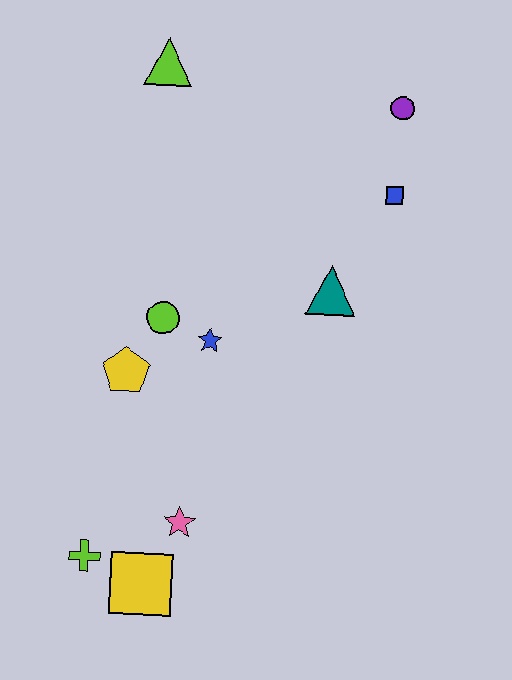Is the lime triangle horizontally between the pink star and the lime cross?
Yes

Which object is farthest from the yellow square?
The purple circle is farthest from the yellow square.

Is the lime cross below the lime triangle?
Yes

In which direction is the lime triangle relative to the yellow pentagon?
The lime triangle is above the yellow pentagon.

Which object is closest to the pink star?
The yellow square is closest to the pink star.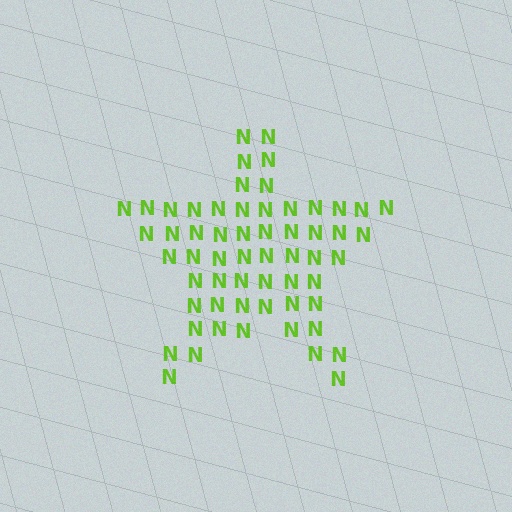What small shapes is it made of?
It is made of small letter N's.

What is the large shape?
The large shape is a star.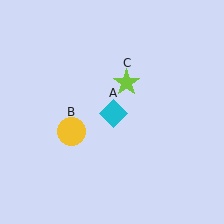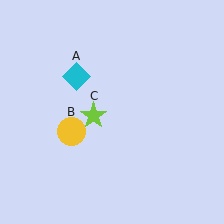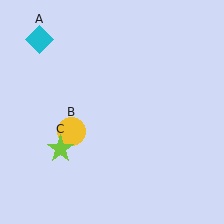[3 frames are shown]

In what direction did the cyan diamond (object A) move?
The cyan diamond (object A) moved up and to the left.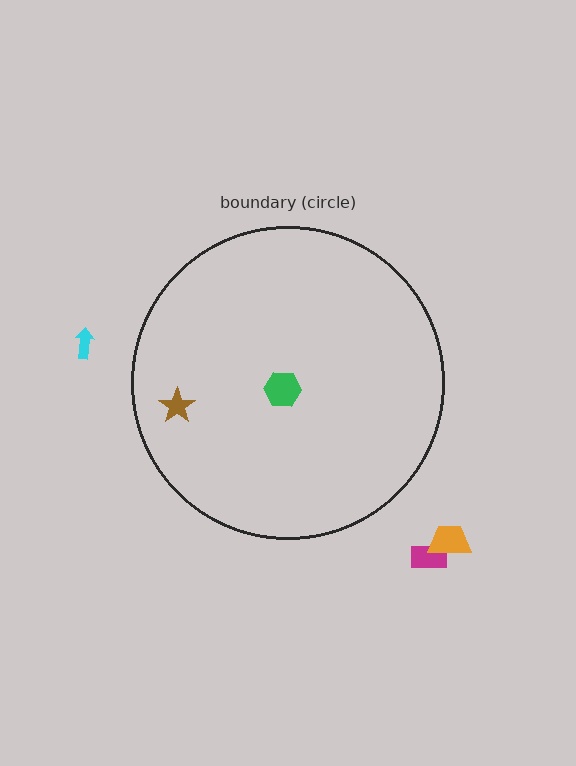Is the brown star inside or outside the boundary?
Inside.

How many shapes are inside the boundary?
2 inside, 3 outside.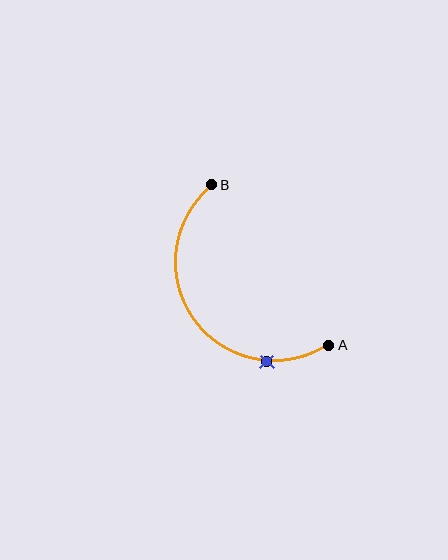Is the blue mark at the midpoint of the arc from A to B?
No. The blue mark lies on the arc but is closer to endpoint A. The arc midpoint would be at the point on the curve equidistant along the arc from both A and B.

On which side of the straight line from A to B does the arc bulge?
The arc bulges below and to the left of the straight line connecting A and B.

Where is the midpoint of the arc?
The arc midpoint is the point on the curve farthest from the straight line joining A and B. It sits below and to the left of that line.